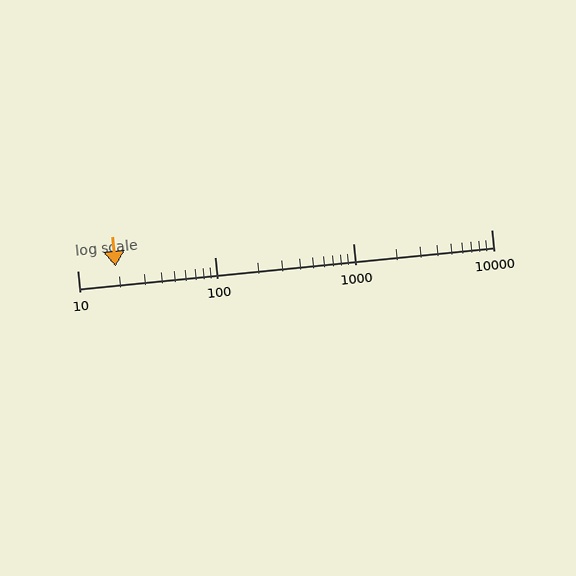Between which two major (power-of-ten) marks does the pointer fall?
The pointer is between 10 and 100.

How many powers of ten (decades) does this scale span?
The scale spans 3 decades, from 10 to 10000.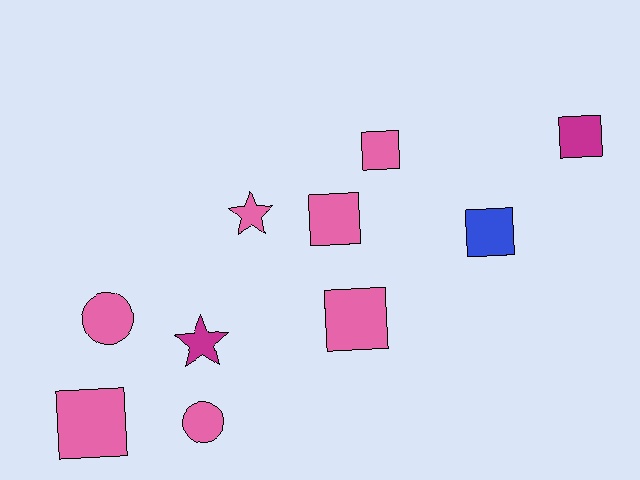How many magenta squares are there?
There is 1 magenta square.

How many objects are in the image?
There are 10 objects.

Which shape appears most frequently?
Square, with 6 objects.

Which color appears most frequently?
Pink, with 7 objects.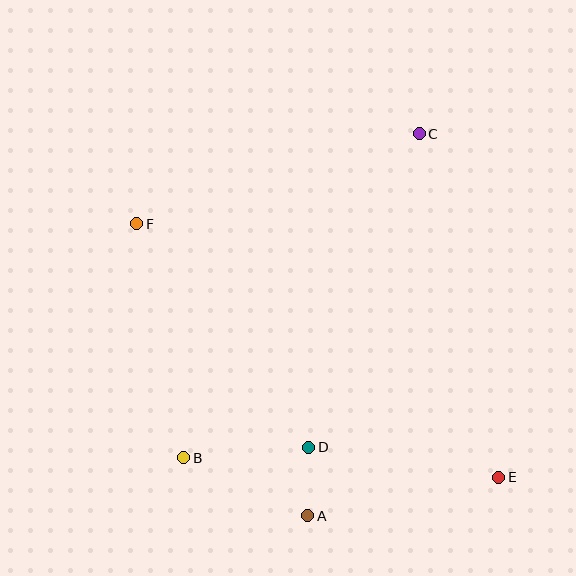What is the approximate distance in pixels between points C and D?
The distance between C and D is approximately 333 pixels.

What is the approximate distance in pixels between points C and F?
The distance between C and F is approximately 297 pixels.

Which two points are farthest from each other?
Points E and F are farthest from each other.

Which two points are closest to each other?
Points A and D are closest to each other.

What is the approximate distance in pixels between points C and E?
The distance between C and E is approximately 353 pixels.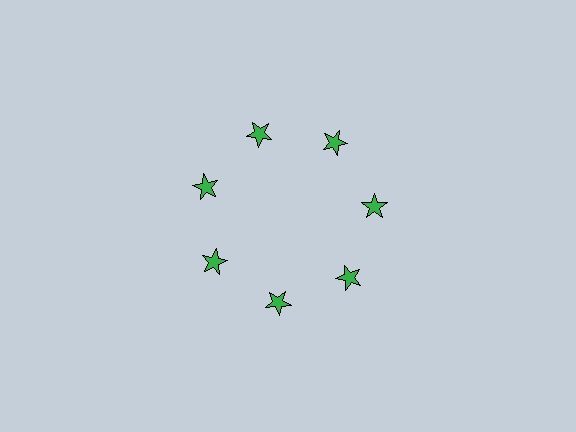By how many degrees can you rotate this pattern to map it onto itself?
The pattern maps onto itself every 51 degrees of rotation.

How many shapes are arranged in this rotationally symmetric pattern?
There are 7 shapes, arranged in 7 groups of 1.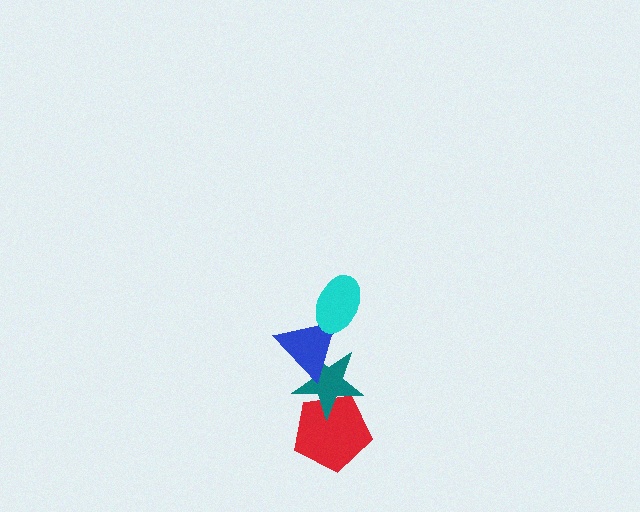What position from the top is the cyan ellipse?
The cyan ellipse is 1st from the top.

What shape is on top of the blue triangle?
The cyan ellipse is on top of the blue triangle.